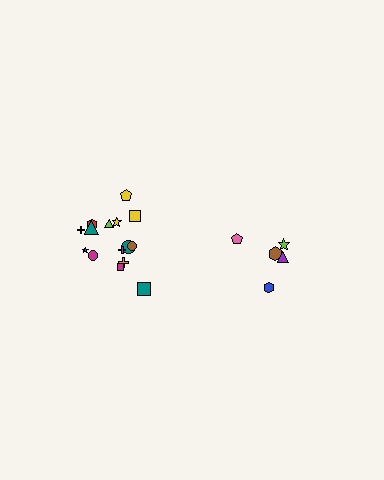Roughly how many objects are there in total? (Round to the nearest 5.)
Roughly 20 objects in total.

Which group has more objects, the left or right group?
The left group.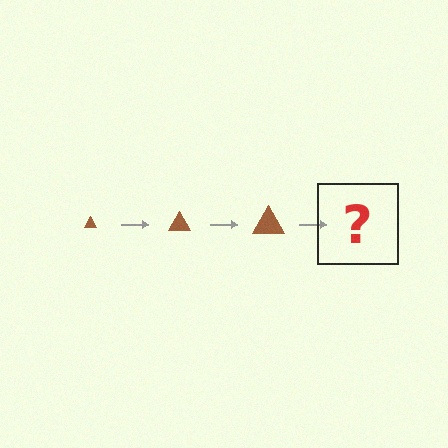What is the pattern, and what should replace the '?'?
The pattern is that the triangle gets progressively larger each step. The '?' should be a brown triangle, larger than the previous one.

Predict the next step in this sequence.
The next step is a brown triangle, larger than the previous one.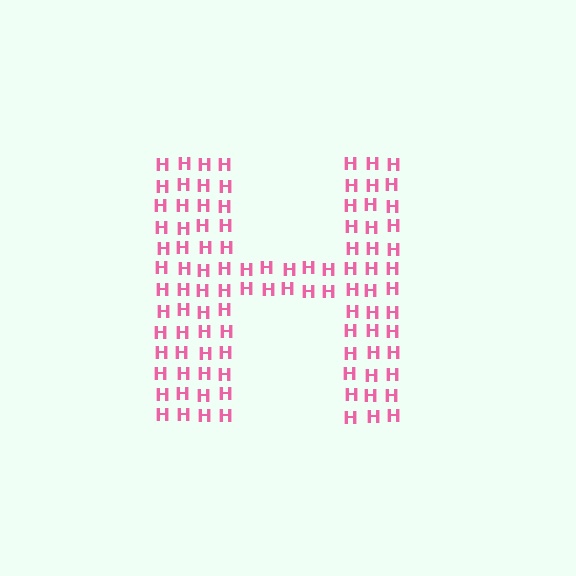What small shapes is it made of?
It is made of small letter H's.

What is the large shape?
The large shape is the letter H.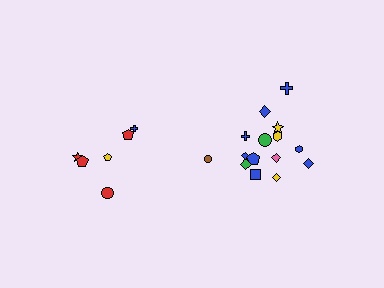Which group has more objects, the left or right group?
The right group.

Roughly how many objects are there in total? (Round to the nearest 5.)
Roughly 20 objects in total.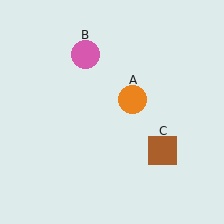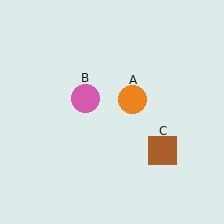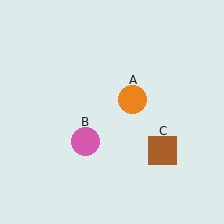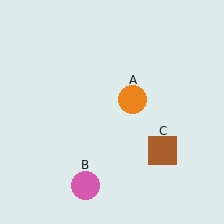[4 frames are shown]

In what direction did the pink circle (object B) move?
The pink circle (object B) moved down.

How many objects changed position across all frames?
1 object changed position: pink circle (object B).